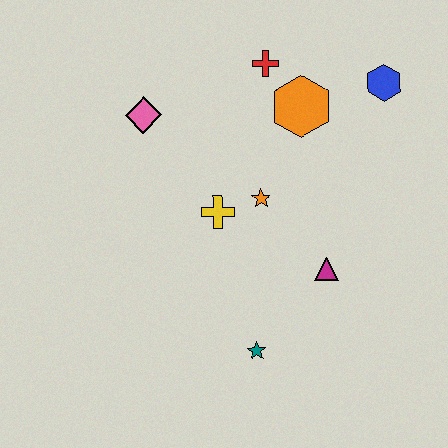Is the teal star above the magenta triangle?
No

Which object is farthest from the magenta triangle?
The pink diamond is farthest from the magenta triangle.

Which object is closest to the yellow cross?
The orange star is closest to the yellow cross.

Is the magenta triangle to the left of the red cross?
No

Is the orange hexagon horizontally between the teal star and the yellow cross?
No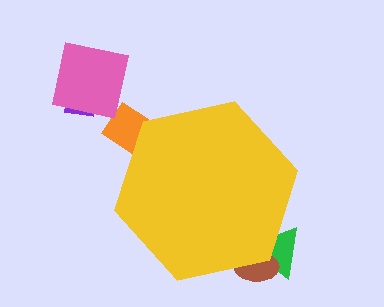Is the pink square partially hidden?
No, the pink square is fully visible.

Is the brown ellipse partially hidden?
Yes, the brown ellipse is partially hidden behind the yellow hexagon.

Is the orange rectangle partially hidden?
Yes, the orange rectangle is partially hidden behind the yellow hexagon.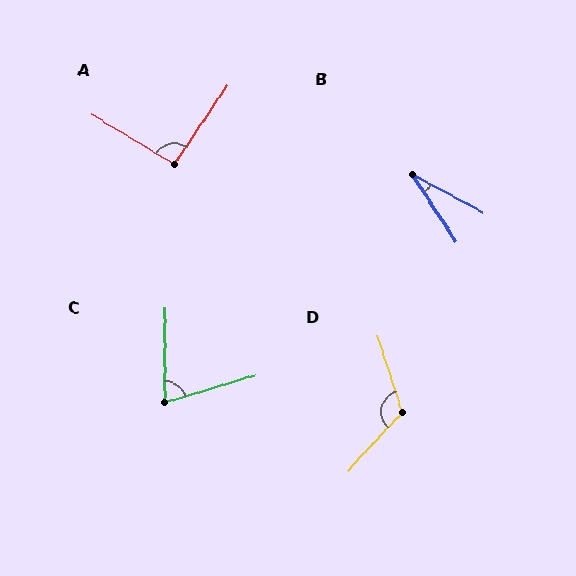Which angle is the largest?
D, at approximately 120 degrees.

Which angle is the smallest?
B, at approximately 28 degrees.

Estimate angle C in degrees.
Approximately 73 degrees.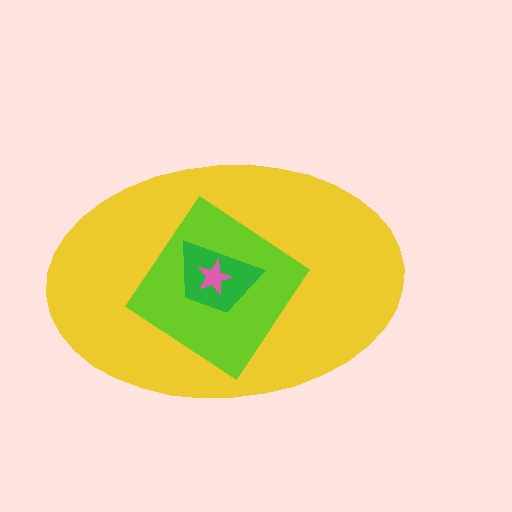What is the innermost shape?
The pink star.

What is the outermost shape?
The yellow ellipse.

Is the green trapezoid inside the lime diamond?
Yes.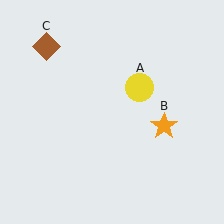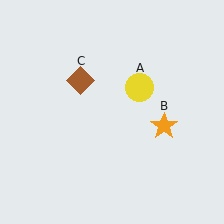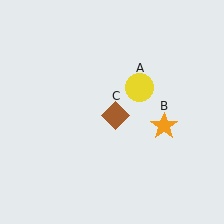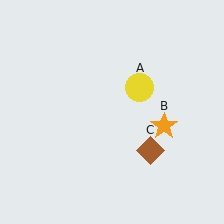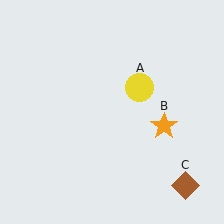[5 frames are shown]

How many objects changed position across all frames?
1 object changed position: brown diamond (object C).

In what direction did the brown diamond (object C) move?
The brown diamond (object C) moved down and to the right.